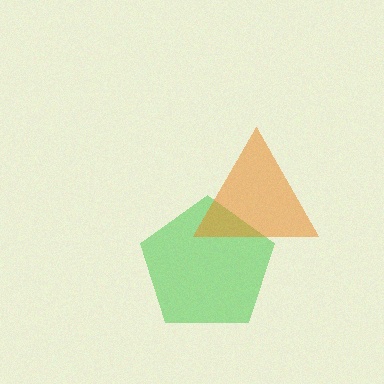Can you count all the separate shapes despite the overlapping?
Yes, there are 2 separate shapes.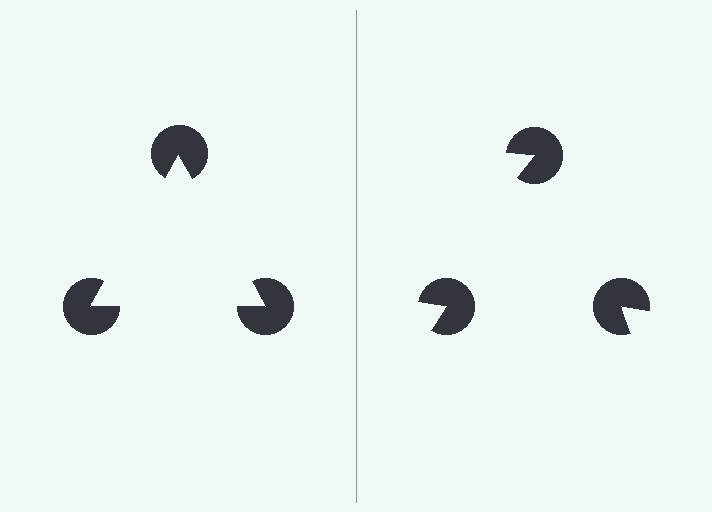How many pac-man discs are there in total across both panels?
6 — 3 on each side.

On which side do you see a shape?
An illusory triangle appears on the left side. On the right side the wedge cuts are rotated, so no coherent shape forms.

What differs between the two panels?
The pac-man discs are positioned identically on both sides; only the wedge orientations differ. On the left they align to a triangle; on the right they are misaligned.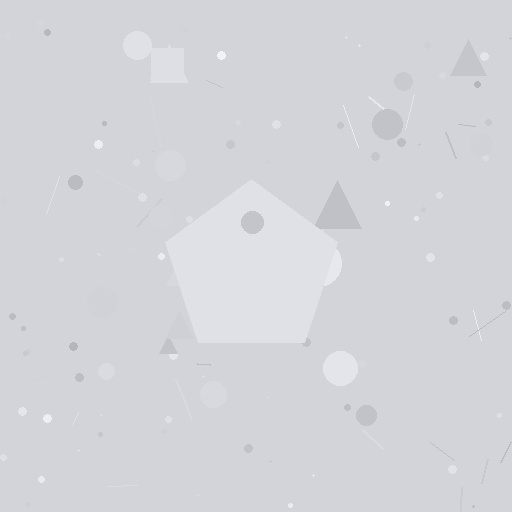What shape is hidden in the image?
A pentagon is hidden in the image.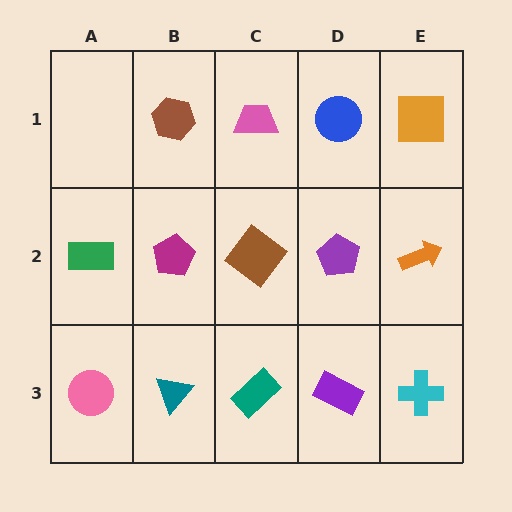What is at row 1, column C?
A pink trapezoid.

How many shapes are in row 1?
4 shapes.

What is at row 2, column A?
A green rectangle.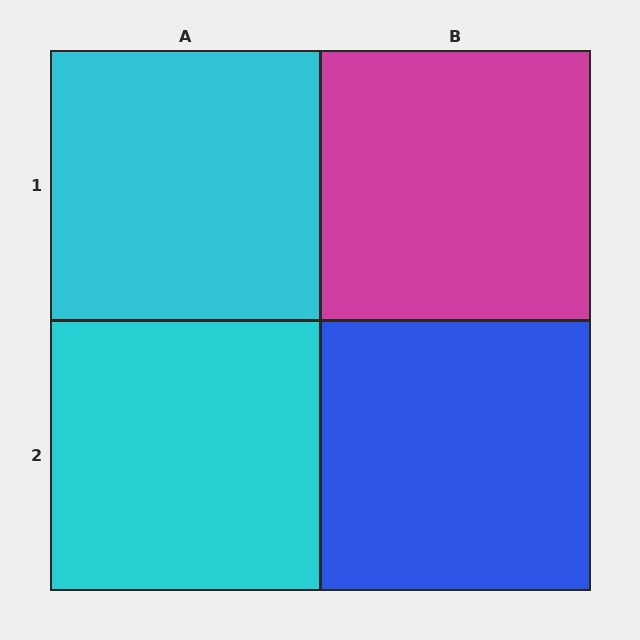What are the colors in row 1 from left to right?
Cyan, magenta.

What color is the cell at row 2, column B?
Blue.